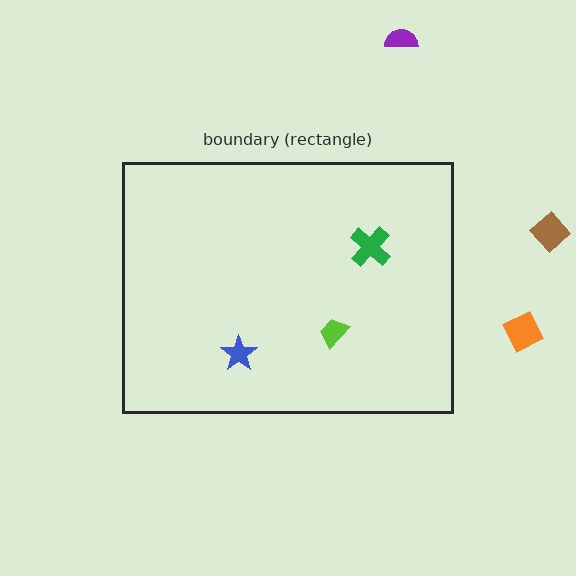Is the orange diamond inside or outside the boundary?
Outside.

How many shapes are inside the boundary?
3 inside, 3 outside.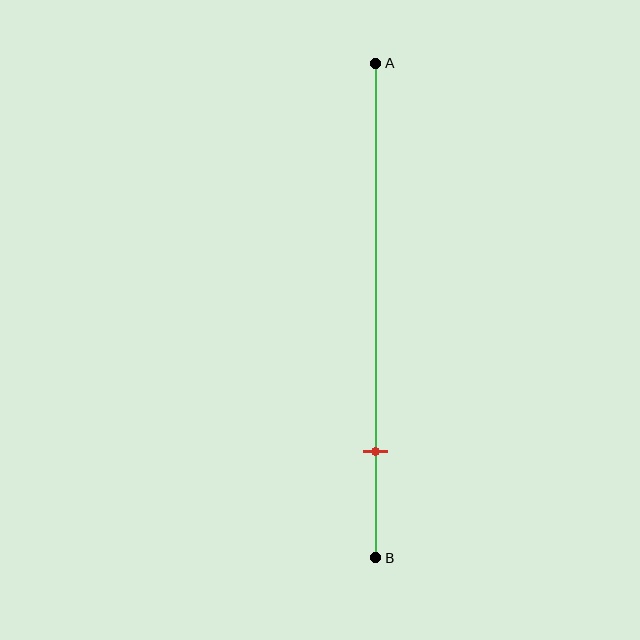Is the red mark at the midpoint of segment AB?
No, the mark is at about 80% from A, not at the 50% midpoint.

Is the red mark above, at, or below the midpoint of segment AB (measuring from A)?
The red mark is below the midpoint of segment AB.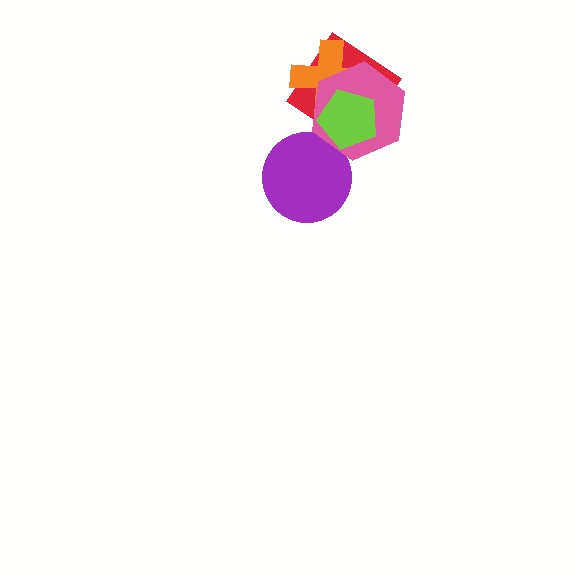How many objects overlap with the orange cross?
3 objects overlap with the orange cross.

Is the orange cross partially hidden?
Yes, it is partially covered by another shape.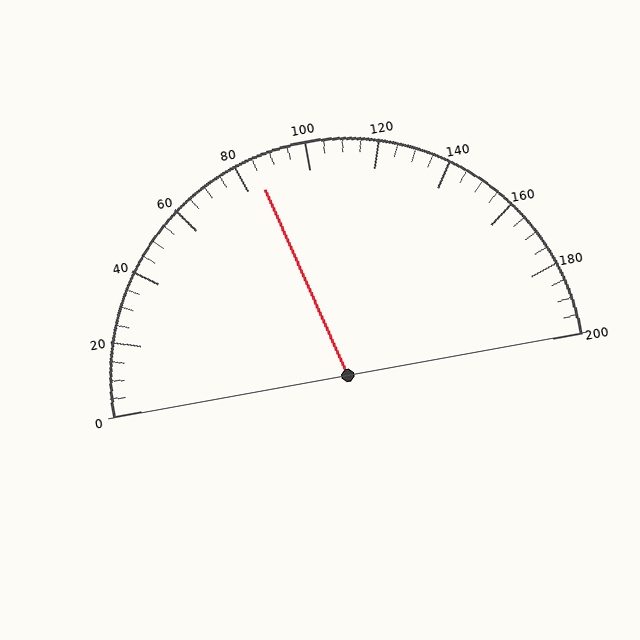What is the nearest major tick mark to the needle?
The nearest major tick mark is 80.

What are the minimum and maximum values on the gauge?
The gauge ranges from 0 to 200.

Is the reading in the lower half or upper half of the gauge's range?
The reading is in the lower half of the range (0 to 200).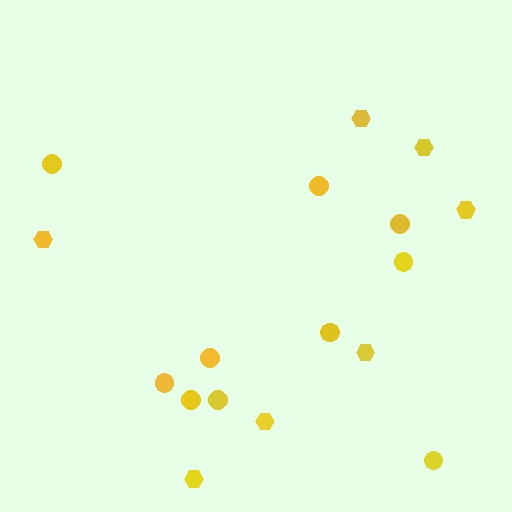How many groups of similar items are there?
There are 2 groups: one group of hexagons (7) and one group of circles (10).